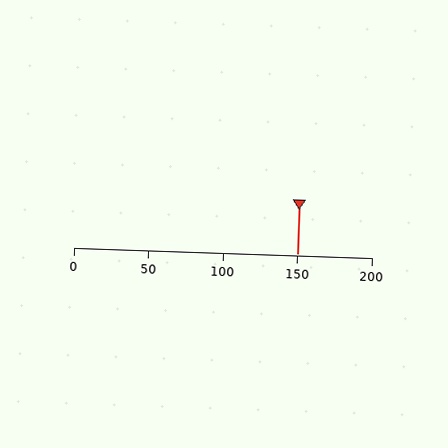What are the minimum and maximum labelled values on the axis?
The axis runs from 0 to 200.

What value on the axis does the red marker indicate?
The marker indicates approximately 150.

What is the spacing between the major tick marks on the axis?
The major ticks are spaced 50 apart.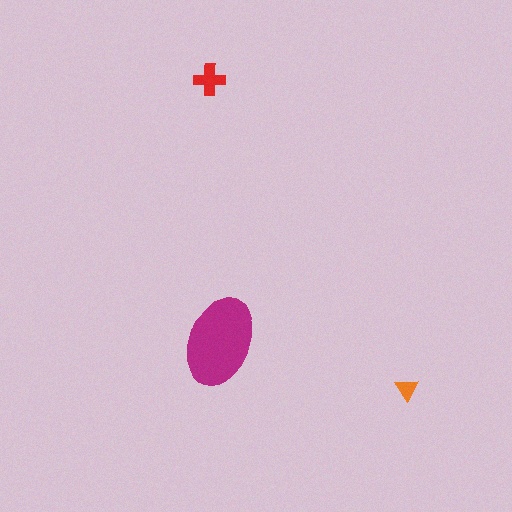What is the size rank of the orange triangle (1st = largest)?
3rd.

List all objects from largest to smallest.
The magenta ellipse, the red cross, the orange triangle.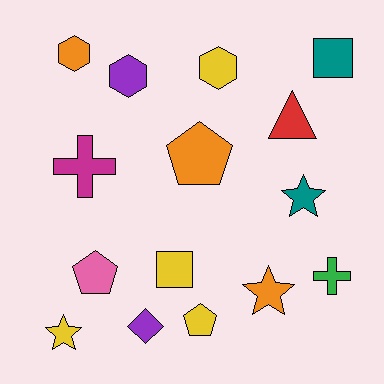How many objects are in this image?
There are 15 objects.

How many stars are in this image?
There are 3 stars.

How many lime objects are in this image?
There are no lime objects.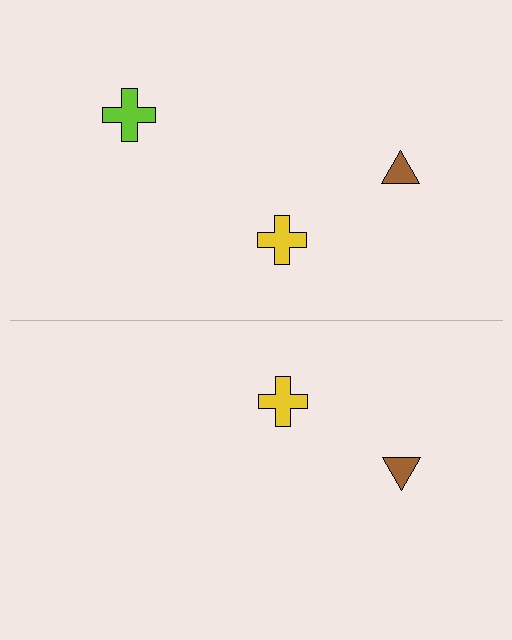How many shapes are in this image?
There are 5 shapes in this image.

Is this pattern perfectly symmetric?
No, the pattern is not perfectly symmetric. A lime cross is missing from the bottom side.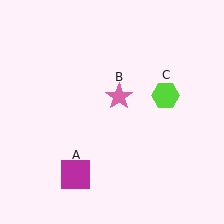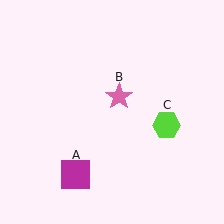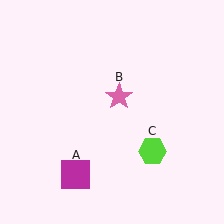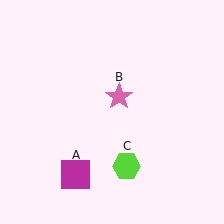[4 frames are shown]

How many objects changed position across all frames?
1 object changed position: lime hexagon (object C).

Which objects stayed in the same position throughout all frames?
Magenta square (object A) and pink star (object B) remained stationary.